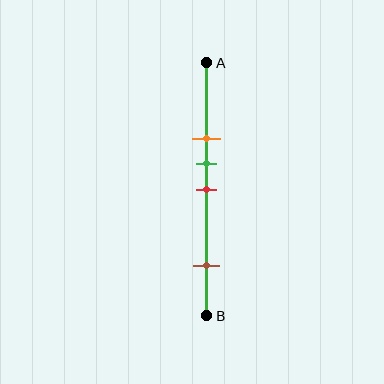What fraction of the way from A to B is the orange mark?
The orange mark is approximately 30% (0.3) of the way from A to B.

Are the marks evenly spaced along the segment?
No, the marks are not evenly spaced.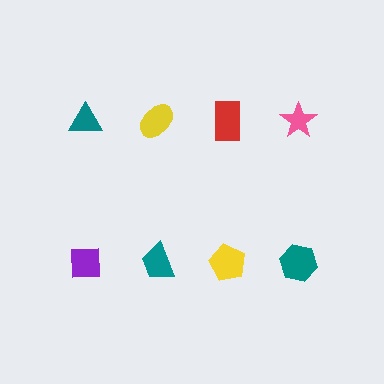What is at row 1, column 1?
A teal triangle.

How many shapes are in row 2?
4 shapes.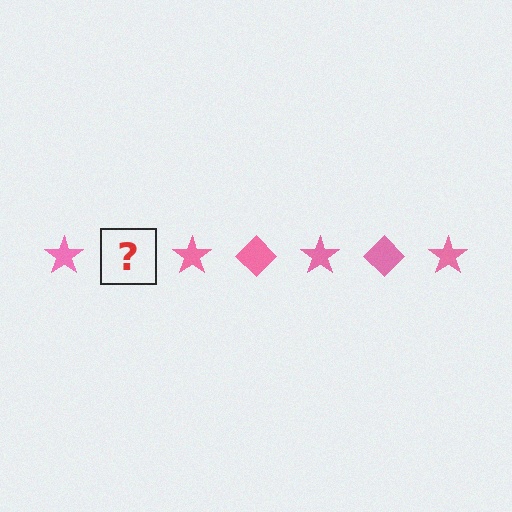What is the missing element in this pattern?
The missing element is a pink diamond.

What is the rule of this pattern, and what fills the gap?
The rule is that the pattern cycles through star, diamond shapes in pink. The gap should be filled with a pink diamond.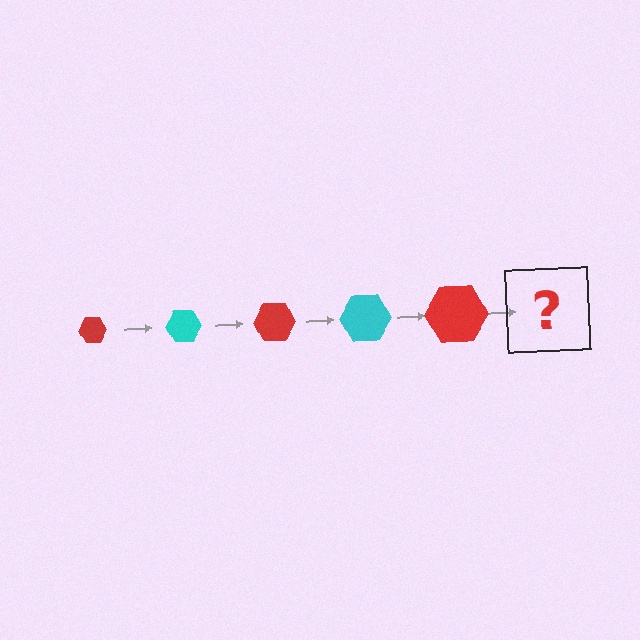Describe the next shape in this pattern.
It should be a cyan hexagon, larger than the previous one.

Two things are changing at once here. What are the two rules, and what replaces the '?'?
The two rules are that the hexagon grows larger each step and the color cycles through red and cyan. The '?' should be a cyan hexagon, larger than the previous one.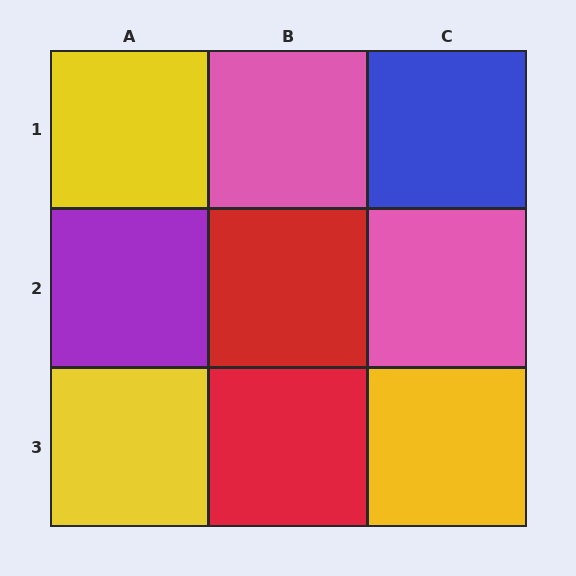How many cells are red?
2 cells are red.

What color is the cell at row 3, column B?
Red.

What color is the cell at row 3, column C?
Yellow.